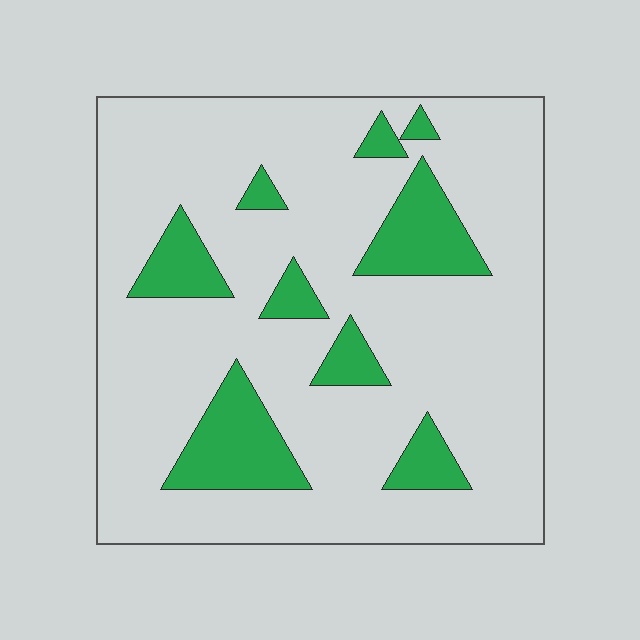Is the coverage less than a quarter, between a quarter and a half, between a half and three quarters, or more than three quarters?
Less than a quarter.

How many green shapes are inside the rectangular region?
9.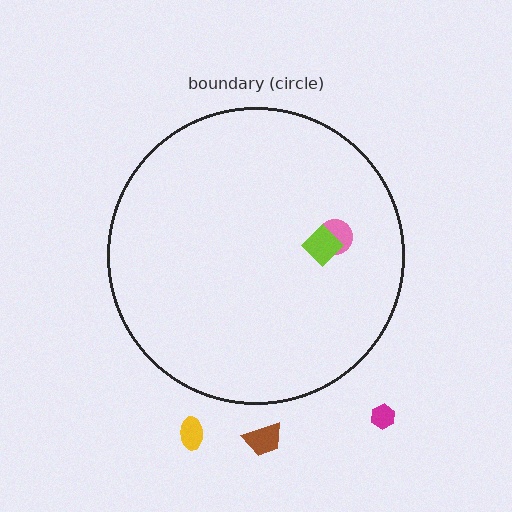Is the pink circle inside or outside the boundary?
Inside.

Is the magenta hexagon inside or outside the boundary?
Outside.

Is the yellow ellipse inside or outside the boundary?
Outside.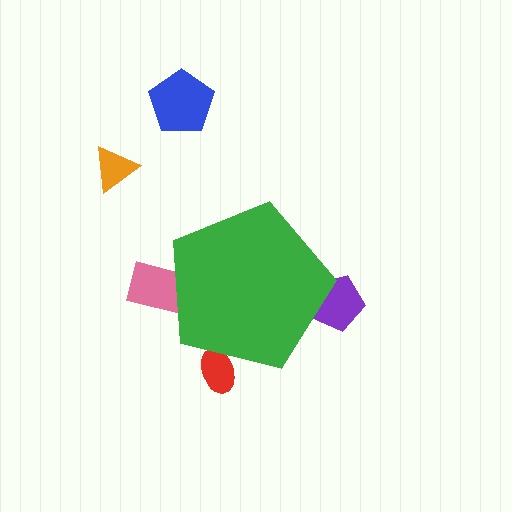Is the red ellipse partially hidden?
Yes, the red ellipse is partially hidden behind the green pentagon.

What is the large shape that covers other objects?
A green pentagon.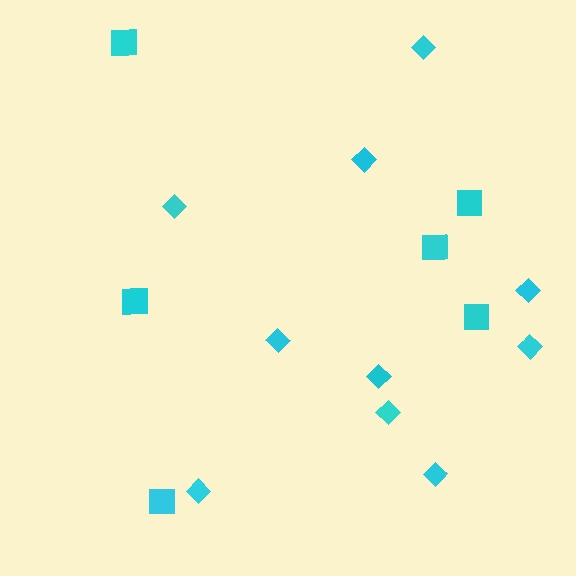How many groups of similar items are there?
There are 2 groups: one group of diamonds (10) and one group of squares (6).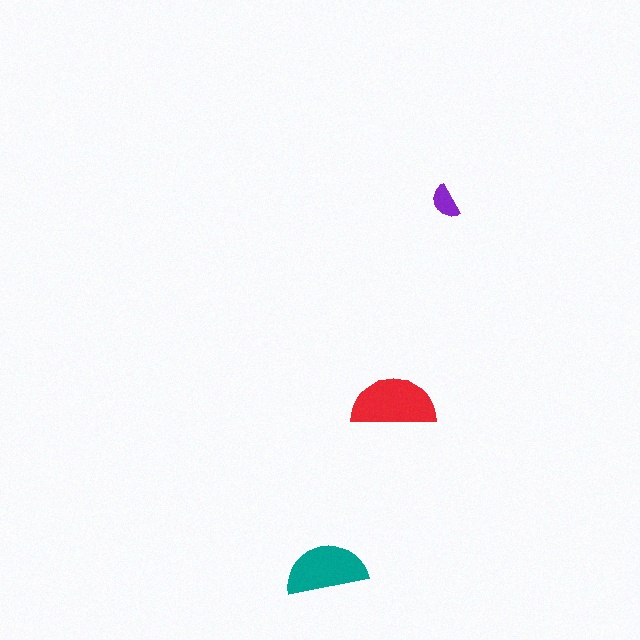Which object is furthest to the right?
The purple semicircle is rightmost.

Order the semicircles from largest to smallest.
the red one, the teal one, the purple one.